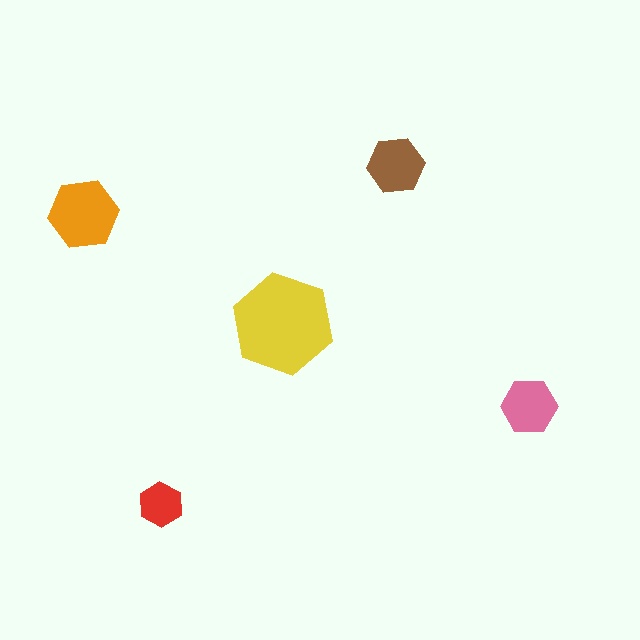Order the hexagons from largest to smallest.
the yellow one, the orange one, the brown one, the pink one, the red one.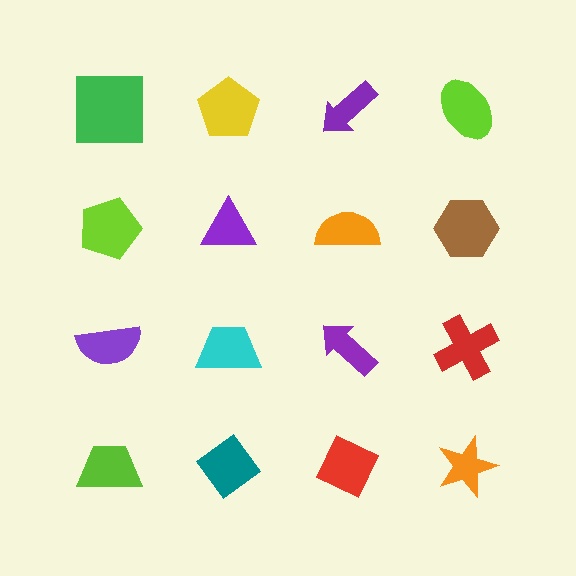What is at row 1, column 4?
A lime ellipse.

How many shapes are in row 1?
4 shapes.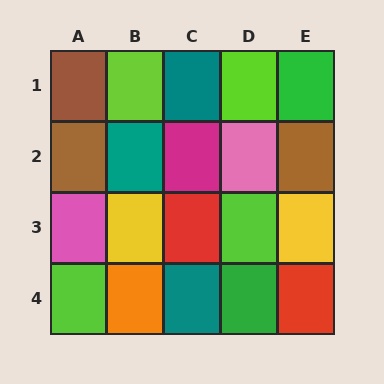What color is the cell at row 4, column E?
Red.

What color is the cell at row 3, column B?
Yellow.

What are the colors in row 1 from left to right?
Brown, lime, teal, lime, green.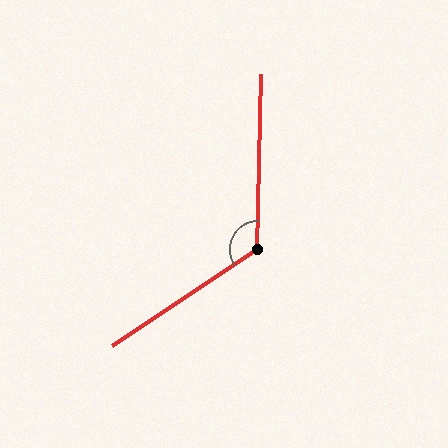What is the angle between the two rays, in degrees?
Approximately 125 degrees.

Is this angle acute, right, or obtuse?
It is obtuse.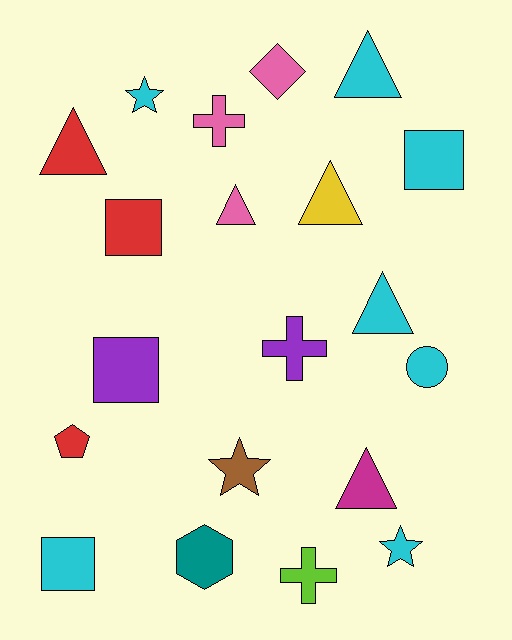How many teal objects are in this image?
There is 1 teal object.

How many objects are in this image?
There are 20 objects.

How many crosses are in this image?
There are 3 crosses.